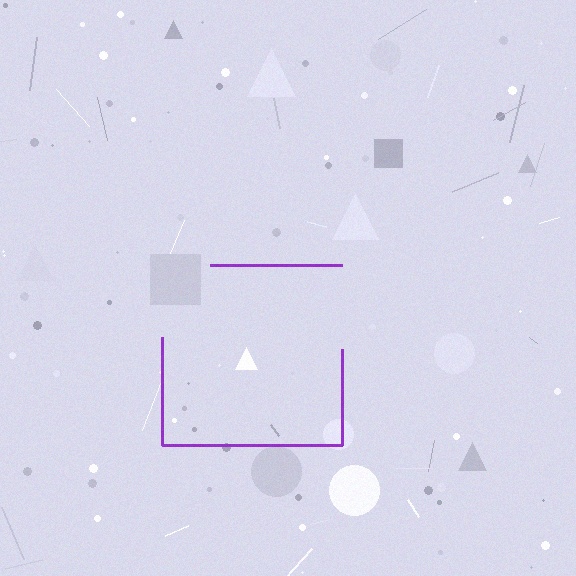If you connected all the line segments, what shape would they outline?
They would outline a square.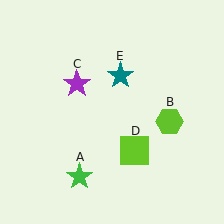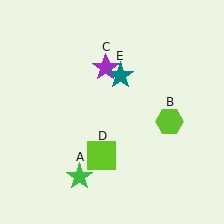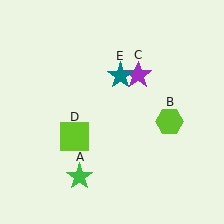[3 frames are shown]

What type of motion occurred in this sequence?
The purple star (object C), lime square (object D) rotated clockwise around the center of the scene.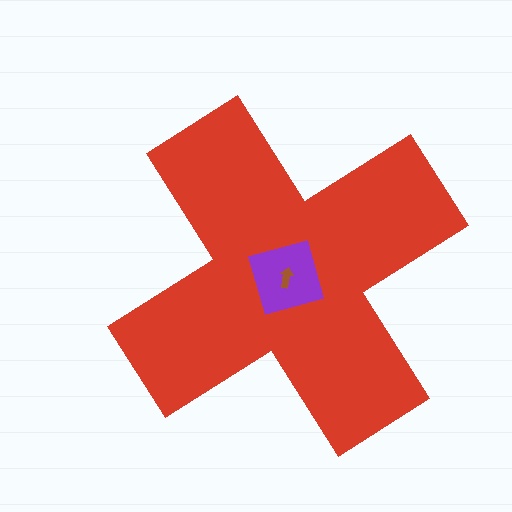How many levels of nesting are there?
3.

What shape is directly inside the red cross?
The purple diamond.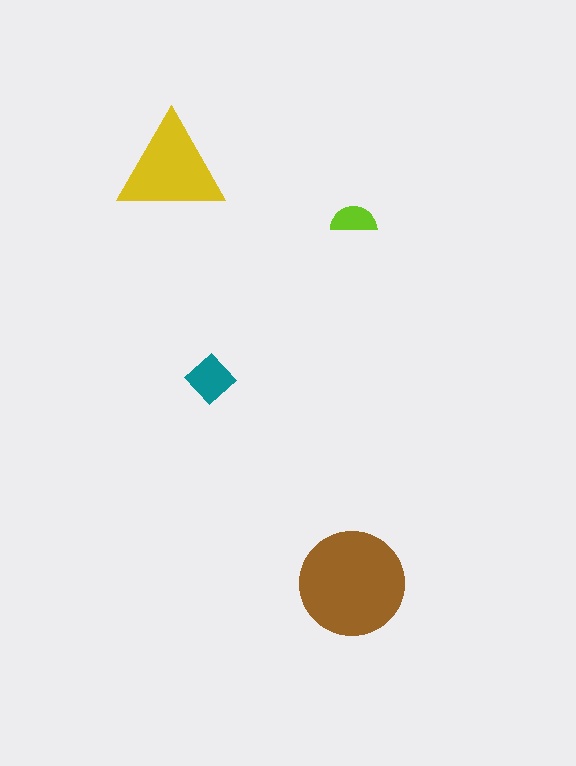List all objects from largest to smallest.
The brown circle, the yellow triangle, the teal diamond, the lime semicircle.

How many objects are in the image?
There are 4 objects in the image.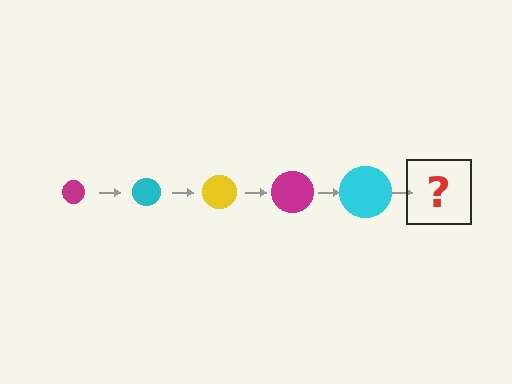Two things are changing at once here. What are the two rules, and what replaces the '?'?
The two rules are that the circle grows larger each step and the color cycles through magenta, cyan, and yellow. The '?' should be a yellow circle, larger than the previous one.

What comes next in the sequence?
The next element should be a yellow circle, larger than the previous one.